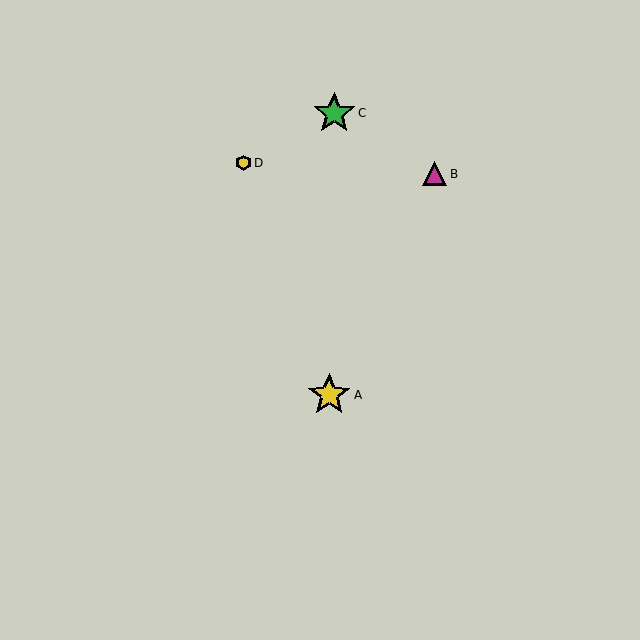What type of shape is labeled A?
Shape A is a yellow star.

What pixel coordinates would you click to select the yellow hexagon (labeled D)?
Click at (244, 163) to select the yellow hexagon D.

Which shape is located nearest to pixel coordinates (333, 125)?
The green star (labeled C) at (334, 113) is nearest to that location.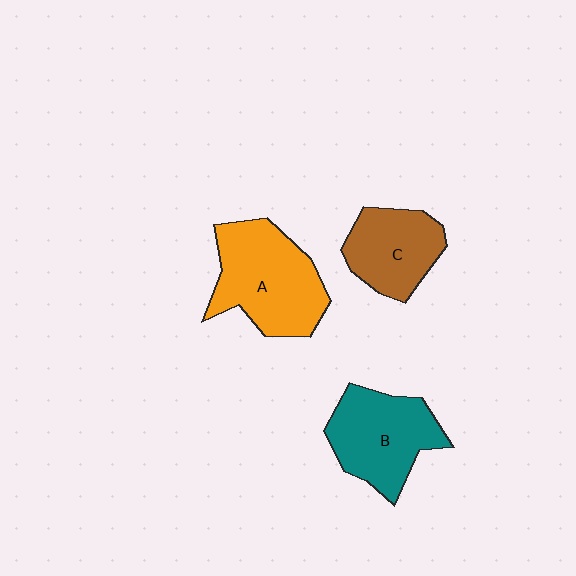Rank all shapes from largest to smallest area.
From largest to smallest: A (orange), B (teal), C (brown).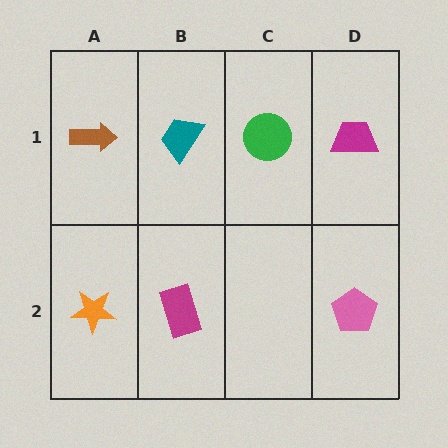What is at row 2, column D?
A pink pentagon.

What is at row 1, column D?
A magenta trapezoid.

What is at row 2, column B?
A magenta rectangle.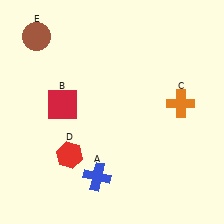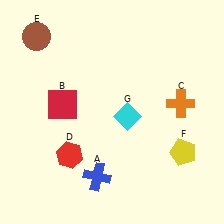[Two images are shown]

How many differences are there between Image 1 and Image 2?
There are 2 differences between the two images.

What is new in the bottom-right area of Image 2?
A cyan diamond (G) was added in the bottom-right area of Image 2.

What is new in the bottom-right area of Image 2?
A yellow pentagon (F) was added in the bottom-right area of Image 2.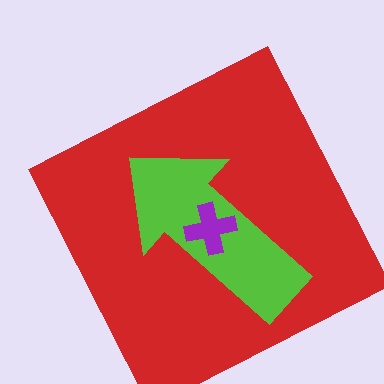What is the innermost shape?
The purple cross.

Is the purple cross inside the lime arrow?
Yes.